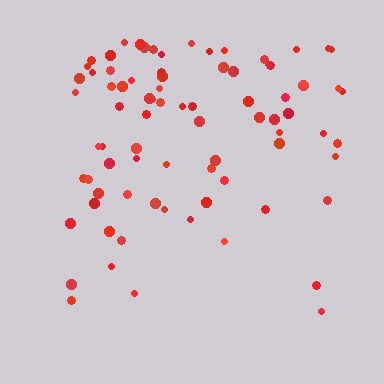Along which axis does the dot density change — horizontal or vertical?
Vertical.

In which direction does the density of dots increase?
From bottom to top, with the top side densest.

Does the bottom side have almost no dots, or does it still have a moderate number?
Still a moderate number, just noticeably fewer than the top.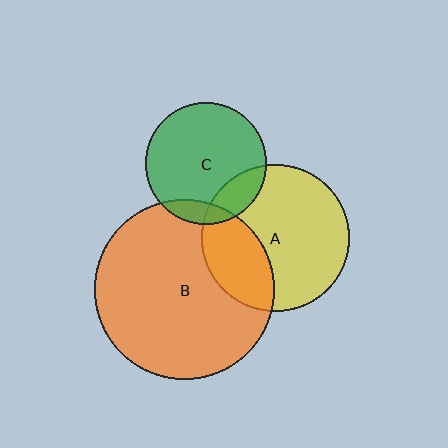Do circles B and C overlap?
Yes.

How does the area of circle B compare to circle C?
Approximately 2.2 times.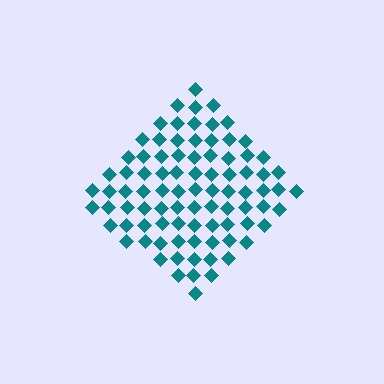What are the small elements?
The small elements are diamonds.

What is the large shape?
The large shape is a diamond.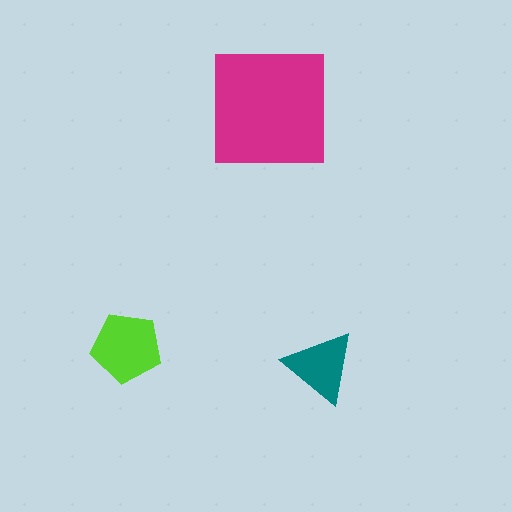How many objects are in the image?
There are 3 objects in the image.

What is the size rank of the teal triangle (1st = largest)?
3rd.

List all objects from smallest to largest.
The teal triangle, the lime pentagon, the magenta square.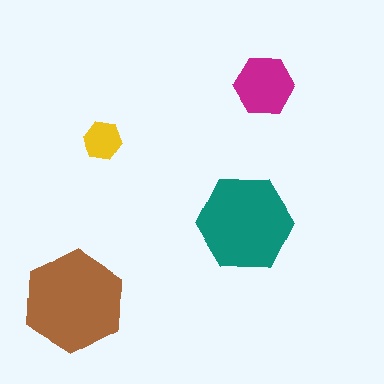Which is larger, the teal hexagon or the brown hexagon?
The brown one.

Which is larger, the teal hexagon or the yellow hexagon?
The teal one.